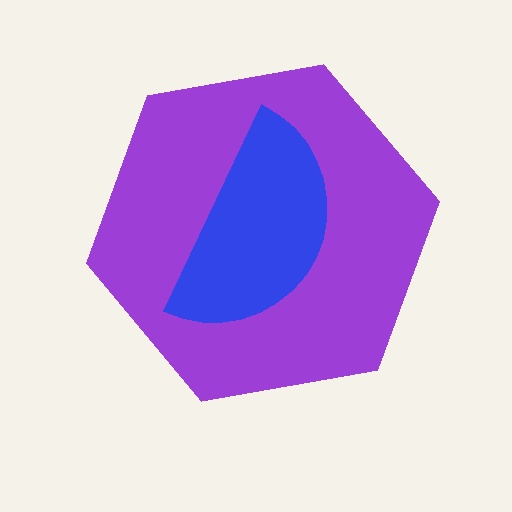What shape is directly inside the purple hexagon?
The blue semicircle.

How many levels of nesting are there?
2.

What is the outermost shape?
The purple hexagon.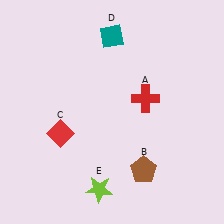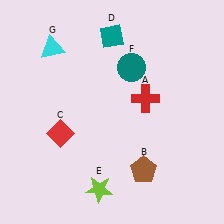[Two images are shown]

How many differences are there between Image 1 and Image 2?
There are 2 differences between the two images.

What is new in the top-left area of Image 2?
A cyan triangle (G) was added in the top-left area of Image 2.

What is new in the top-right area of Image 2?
A teal circle (F) was added in the top-right area of Image 2.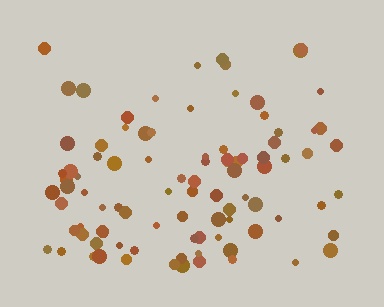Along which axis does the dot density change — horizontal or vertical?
Vertical.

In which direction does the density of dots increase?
From top to bottom, with the bottom side densest.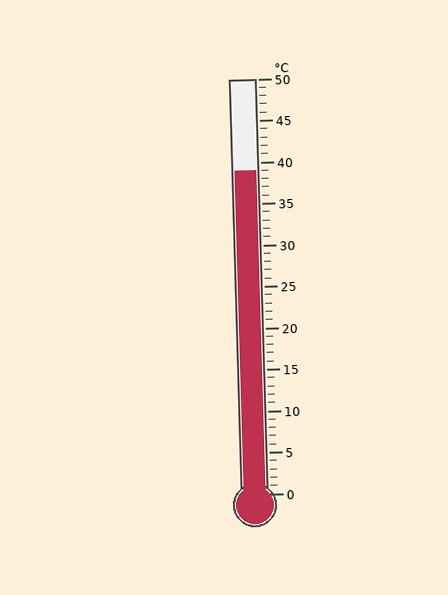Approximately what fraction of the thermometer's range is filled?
The thermometer is filled to approximately 80% of its range.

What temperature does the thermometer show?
The thermometer shows approximately 39°C.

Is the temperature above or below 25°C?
The temperature is above 25°C.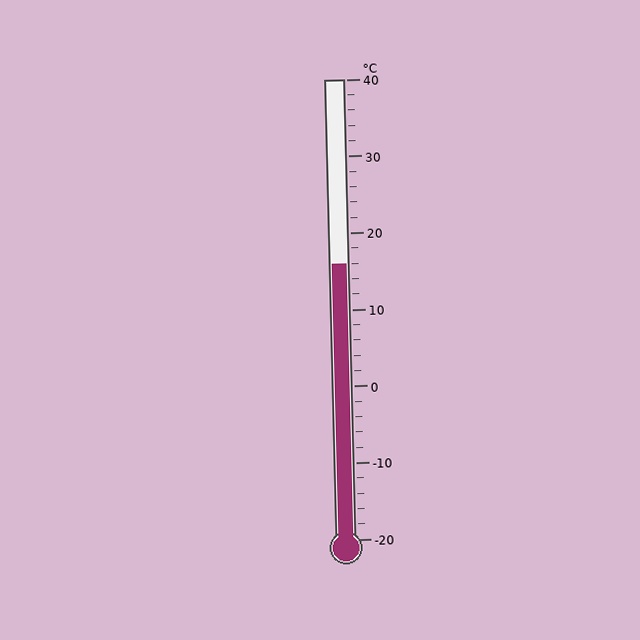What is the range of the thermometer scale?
The thermometer scale ranges from -20°C to 40°C.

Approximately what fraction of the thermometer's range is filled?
The thermometer is filled to approximately 60% of its range.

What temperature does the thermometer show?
The thermometer shows approximately 16°C.